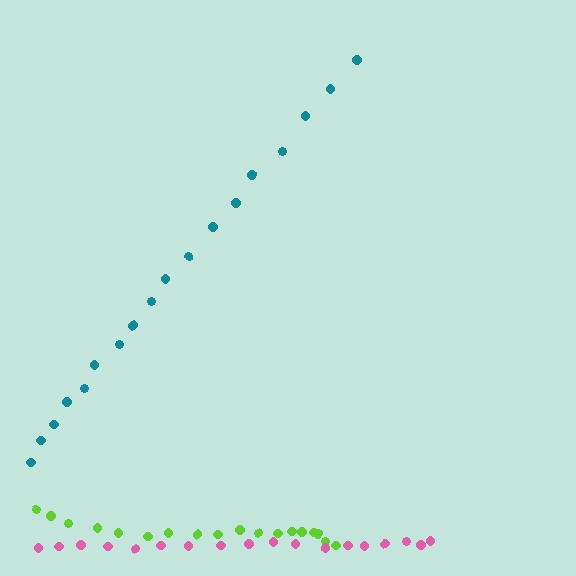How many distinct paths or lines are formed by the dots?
There are 3 distinct paths.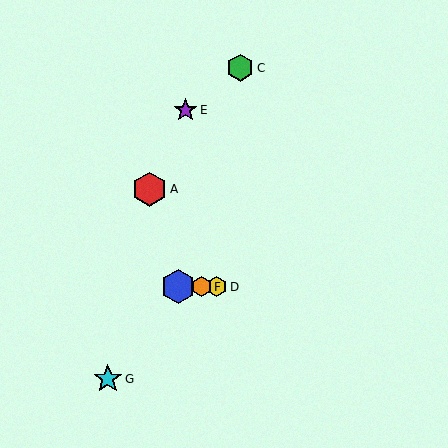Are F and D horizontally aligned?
Yes, both are at y≈287.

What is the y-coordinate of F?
Object F is at y≈287.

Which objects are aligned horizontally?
Objects B, D, F are aligned horizontally.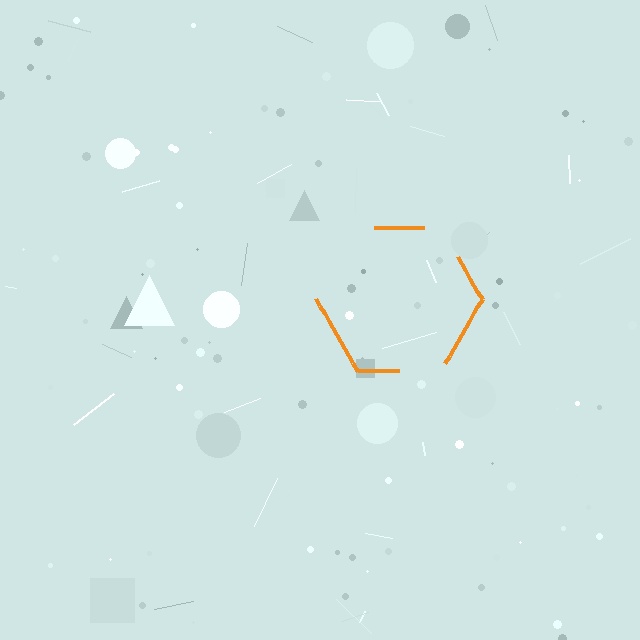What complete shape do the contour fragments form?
The contour fragments form a hexagon.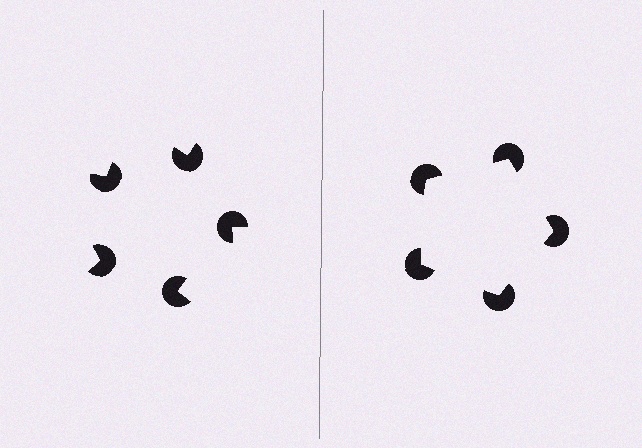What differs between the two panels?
The pac-man discs are positioned identically on both sides; only the wedge orientations differ. On the right they align to a pentagon; on the left they are misaligned.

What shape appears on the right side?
An illusory pentagon.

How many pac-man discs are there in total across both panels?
10 — 5 on each side.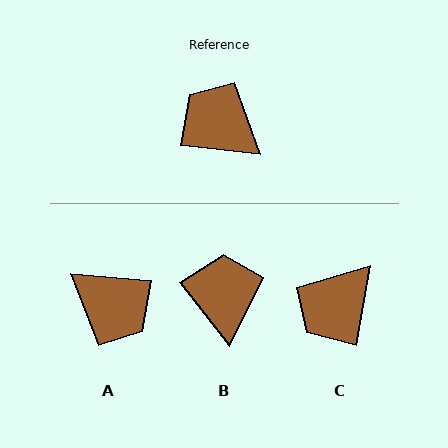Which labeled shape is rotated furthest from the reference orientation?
A, about 179 degrees away.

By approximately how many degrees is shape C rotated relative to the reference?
Approximately 87 degrees counter-clockwise.